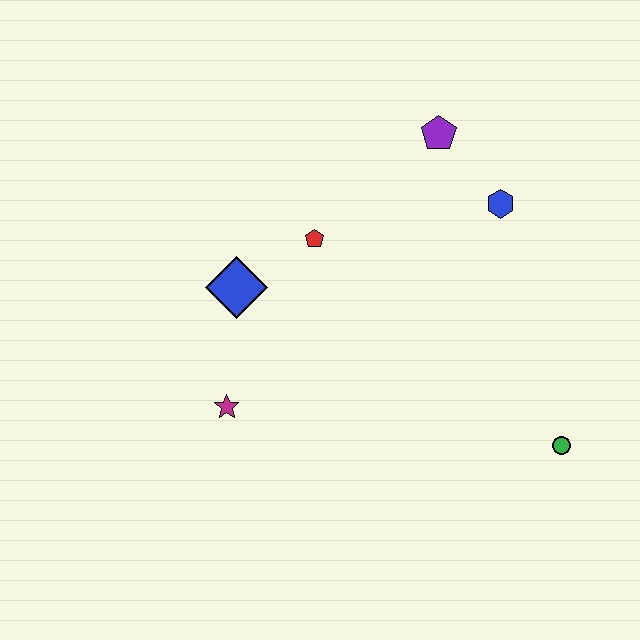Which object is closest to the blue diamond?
The red pentagon is closest to the blue diamond.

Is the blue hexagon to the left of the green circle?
Yes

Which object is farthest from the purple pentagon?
The magenta star is farthest from the purple pentagon.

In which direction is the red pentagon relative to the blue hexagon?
The red pentagon is to the left of the blue hexagon.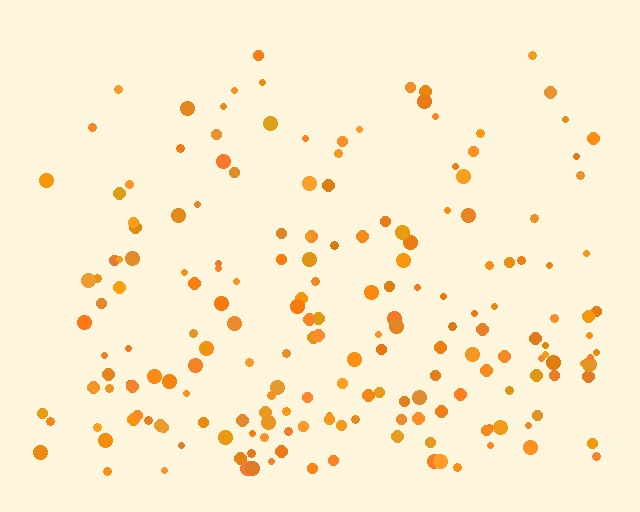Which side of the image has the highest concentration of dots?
The bottom.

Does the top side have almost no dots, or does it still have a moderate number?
Still a moderate number, just noticeably fewer than the bottom.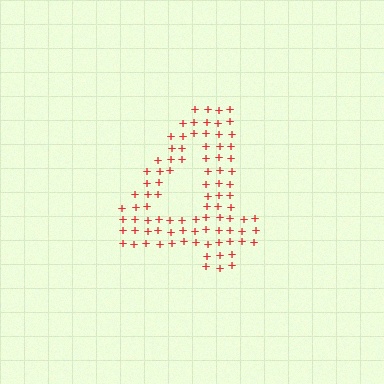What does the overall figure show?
The overall figure shows the digit 4.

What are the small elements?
The small elements are plus signs.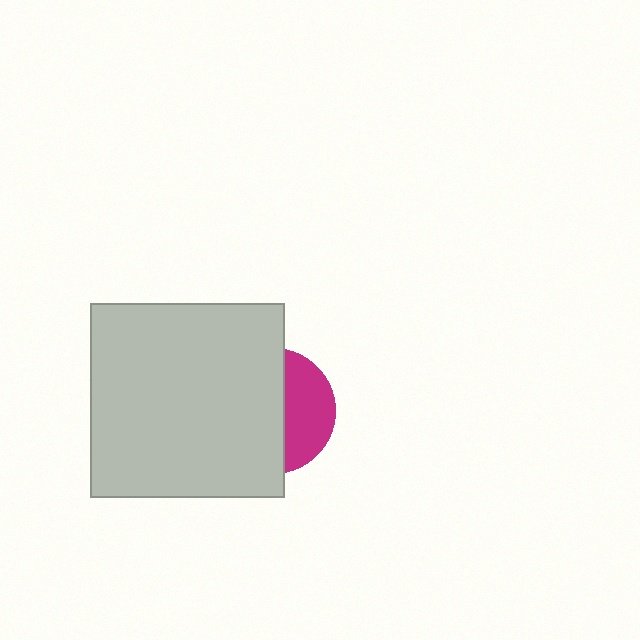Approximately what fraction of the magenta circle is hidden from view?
Roughly 63% of the magenta circle is hidden behind the light gray square.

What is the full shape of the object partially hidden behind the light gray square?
The partially hidden object is a magenta circle.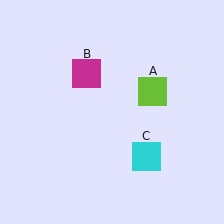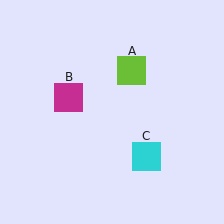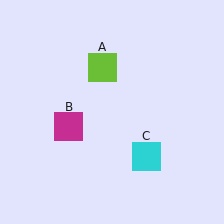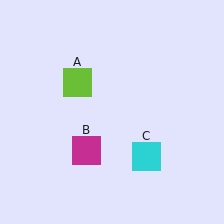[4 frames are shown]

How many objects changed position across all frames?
2 objects changed position: lime square (object A), magenta square (object B).